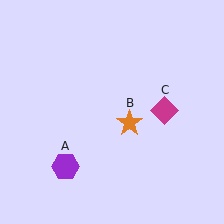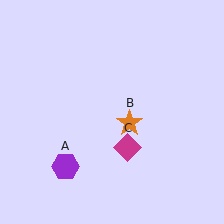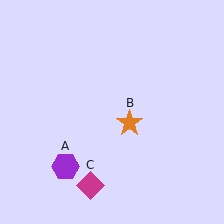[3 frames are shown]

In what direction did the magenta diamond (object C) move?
The magenta diamond (object C) moved down and to the left.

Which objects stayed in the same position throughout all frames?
Purple hexagon (object A) and orange star (object B) remained stationary.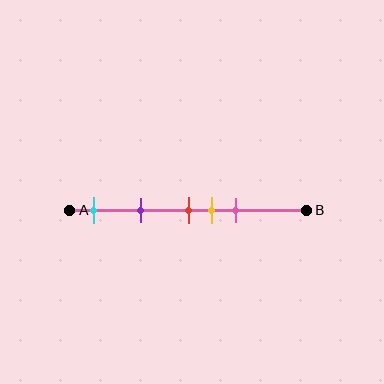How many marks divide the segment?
There are 5 marks dividing the segment.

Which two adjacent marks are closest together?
The red and yellow marks are the closest adjacent pair.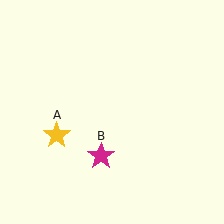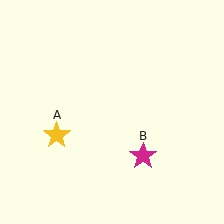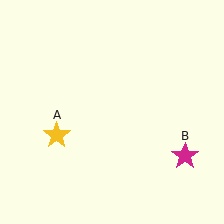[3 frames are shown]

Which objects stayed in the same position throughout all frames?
Yellow star (object A) remained stationary.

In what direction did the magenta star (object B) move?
The magenta star (object B) moved right.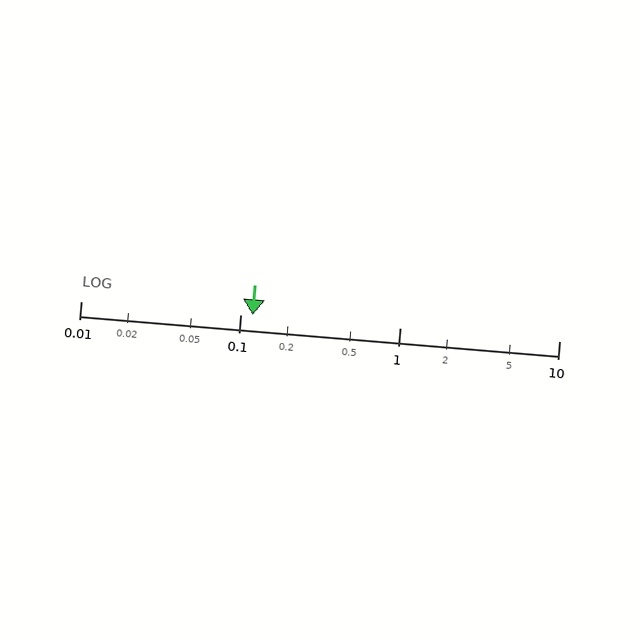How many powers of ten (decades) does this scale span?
The scale spans 3 decades, from 0.01 to 10.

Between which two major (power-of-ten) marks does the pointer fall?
The pointer is between 0.1 and 1.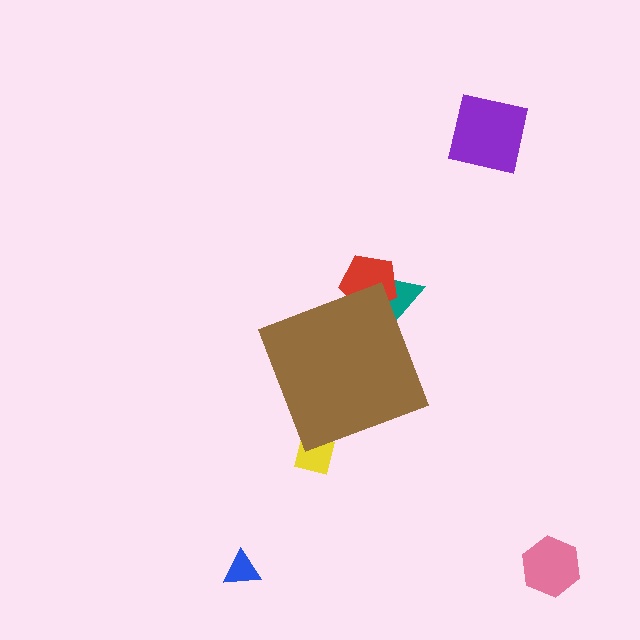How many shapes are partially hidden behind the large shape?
3 shapes are partially hidden.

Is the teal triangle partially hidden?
Yes, the teal triangle is partially hidden behind the brown diamond.